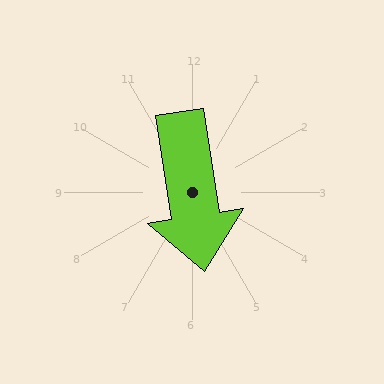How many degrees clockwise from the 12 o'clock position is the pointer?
Approximately 171 degrees.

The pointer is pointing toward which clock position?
Roughly 6 o'clock.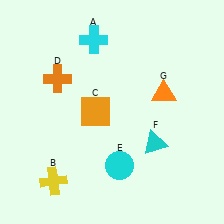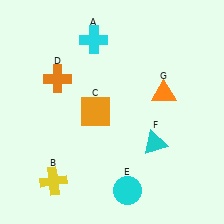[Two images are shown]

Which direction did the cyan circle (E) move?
The cyan circle (E) moved down.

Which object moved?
The cyan circle (E) moved down.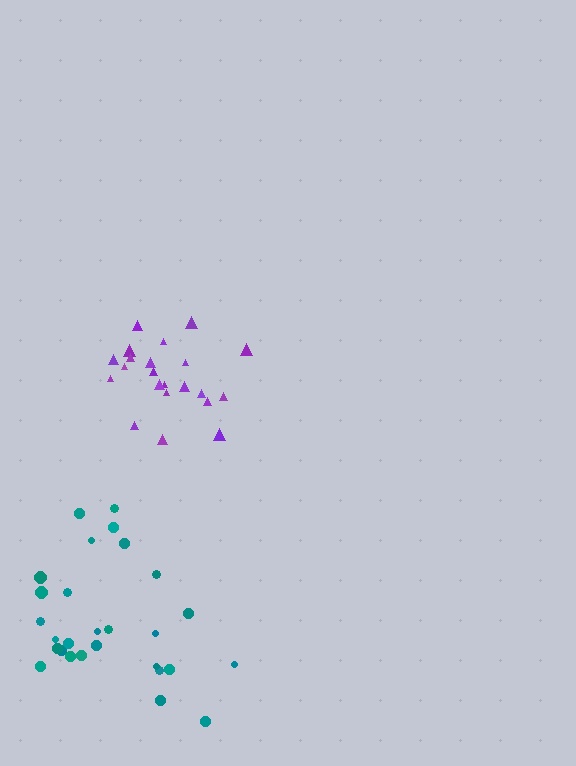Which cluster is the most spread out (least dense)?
Teal.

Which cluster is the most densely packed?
Purple.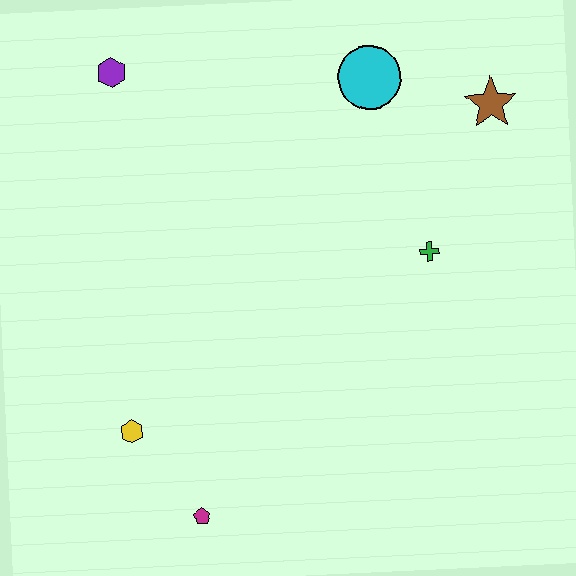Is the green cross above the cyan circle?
No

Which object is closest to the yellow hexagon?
The magenta pentagon is closest to the yellow hexagon.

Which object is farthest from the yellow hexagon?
The brown star is farthest from the yellow hexagon.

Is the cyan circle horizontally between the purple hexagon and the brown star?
Yes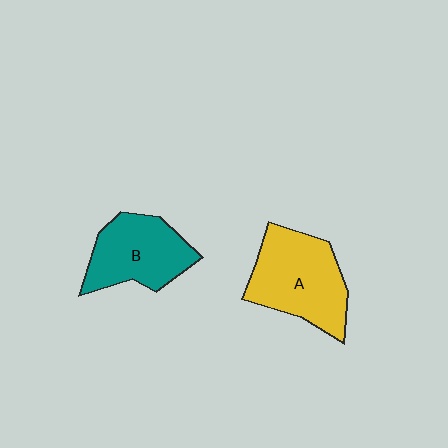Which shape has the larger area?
Shape A (yellow).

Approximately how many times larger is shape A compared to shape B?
Approximately 1.2 times.